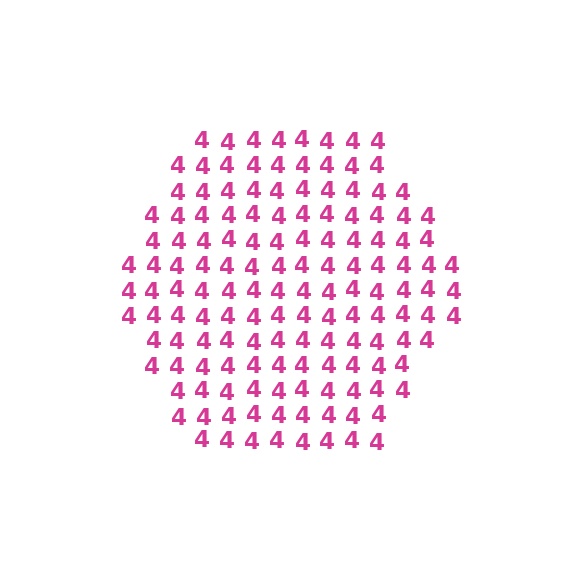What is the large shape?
The large shape is a hexagon.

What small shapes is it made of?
It is made of small digit 4's.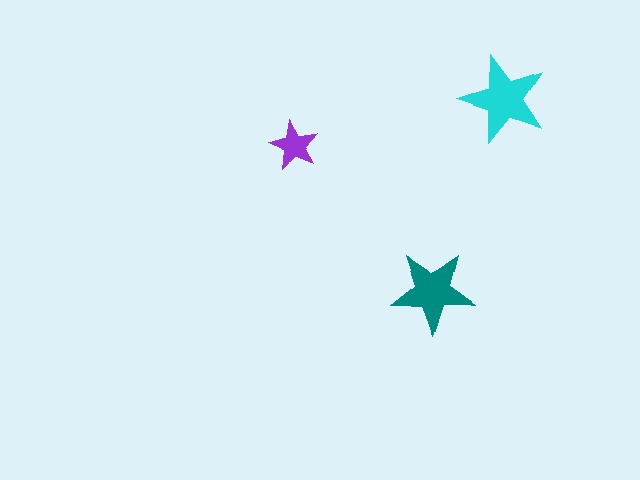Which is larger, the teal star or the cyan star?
The cyan one.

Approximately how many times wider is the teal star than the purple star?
About 1.5 times wider.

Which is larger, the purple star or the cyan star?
The cyan one.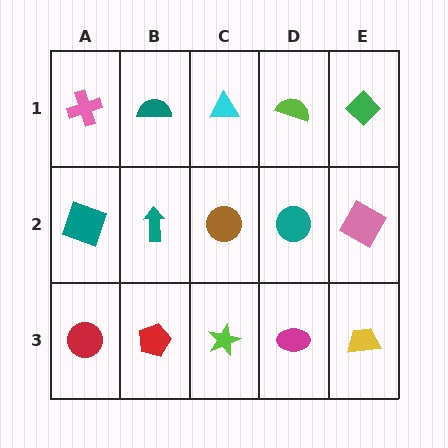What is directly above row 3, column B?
A teal arrow.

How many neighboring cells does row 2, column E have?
3.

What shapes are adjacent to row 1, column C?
A brown circle (row 2, column C), a teal semicircle (row 1, column B), a lime semicircle (row 1, column D).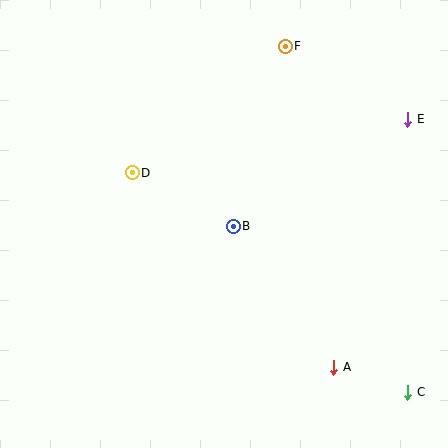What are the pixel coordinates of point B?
Point B is at (233, 226).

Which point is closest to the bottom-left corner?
Point D is closest to the bottom-left corner.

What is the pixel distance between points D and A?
The distance between D and A is 280 pixels.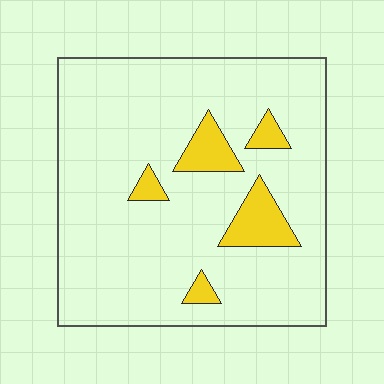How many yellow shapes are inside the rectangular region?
5.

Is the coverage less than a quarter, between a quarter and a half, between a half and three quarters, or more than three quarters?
Less than a quarter.